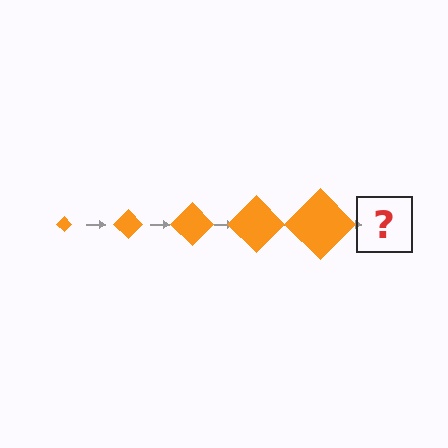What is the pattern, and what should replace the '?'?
The pattern is that the diamond gets progressively larger each step. The '?' should be an orange diamond, larger than the previous one.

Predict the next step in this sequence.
The next step is an orange diamond, larger than the previous one.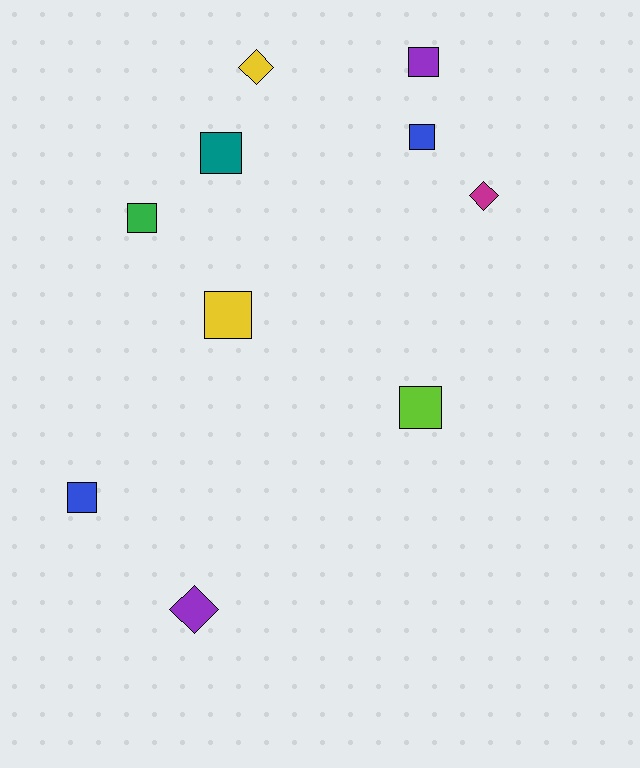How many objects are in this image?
There are 10 objects.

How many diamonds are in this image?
There are 3 diamonds.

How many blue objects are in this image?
There are 2 blue objects.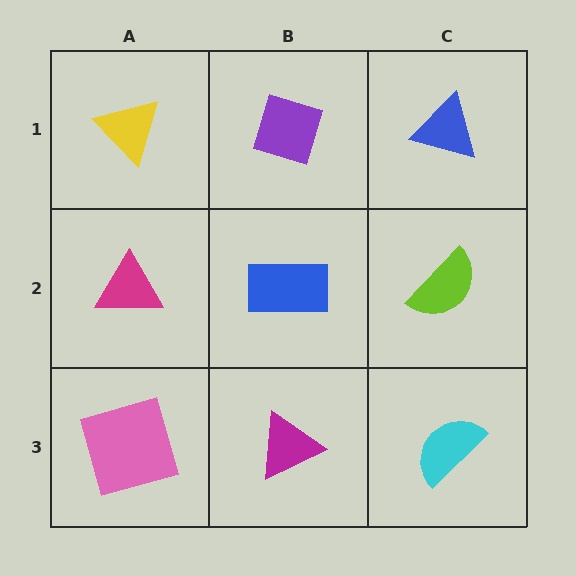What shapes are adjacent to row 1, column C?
A lime semicircle (row 2, column C), a purple diamond (row 1, column B).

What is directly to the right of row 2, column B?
A lime semicircle.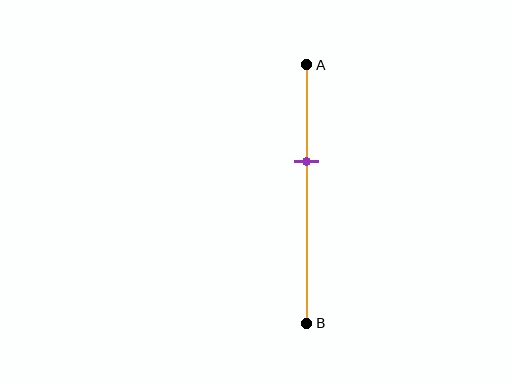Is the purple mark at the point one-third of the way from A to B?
No, the mark is at about 40% from A, not at the 33% one-third point.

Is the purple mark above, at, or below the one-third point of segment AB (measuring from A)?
The purple mark is below the one-third point of segment AB.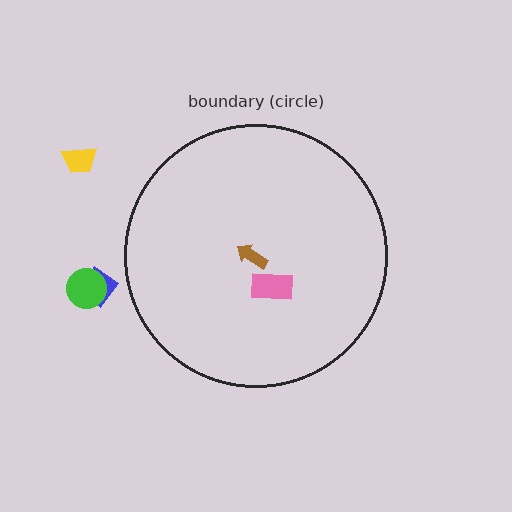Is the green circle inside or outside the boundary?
Outside.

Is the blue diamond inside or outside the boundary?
Outside.